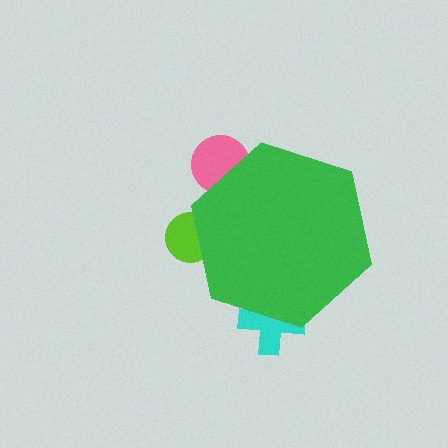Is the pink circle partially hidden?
Yes, the pink circle is partially hidden behind the green hexagon.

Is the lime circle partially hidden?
Yes, the lime circle is partially hidden behind the green hexagon.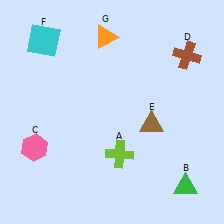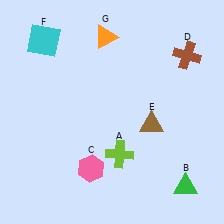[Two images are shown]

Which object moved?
The pink hexagon (C) moved right.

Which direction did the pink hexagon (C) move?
The pink hexagon (C) moved right.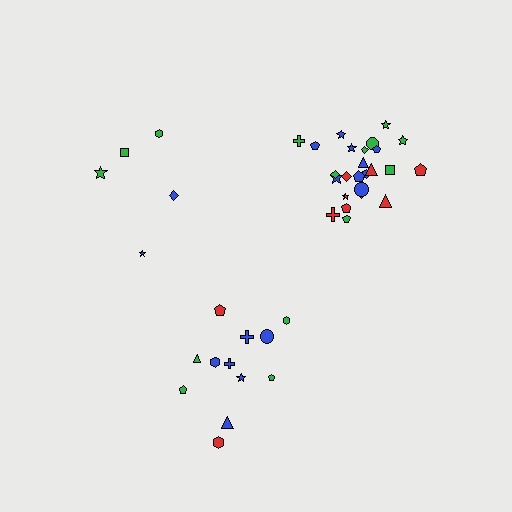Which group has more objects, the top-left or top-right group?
The top-right group.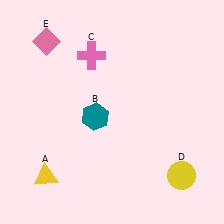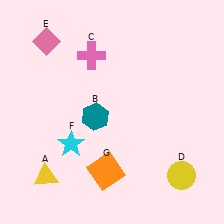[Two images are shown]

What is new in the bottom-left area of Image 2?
An orange square (G) was added in the bottom-left area of Image 2.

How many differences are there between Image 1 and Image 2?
There are 2 differences between the two images.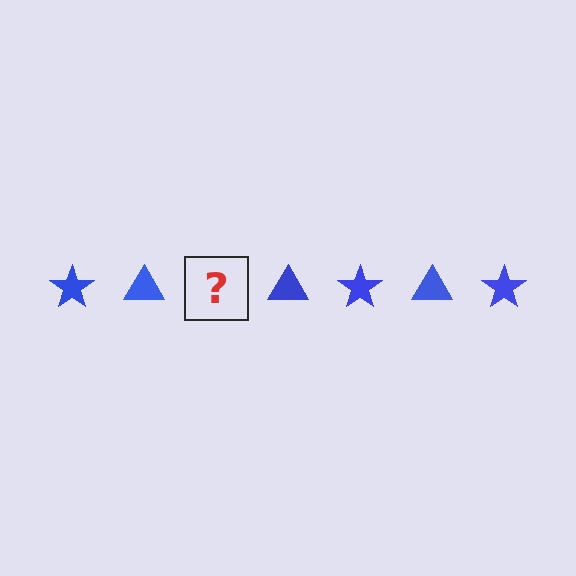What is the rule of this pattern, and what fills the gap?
The rule is that the pattern cycles through star, triangle shapes in blue. The gap should be filled with a blue star.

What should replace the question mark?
The question mark should be replaced with a blue star.